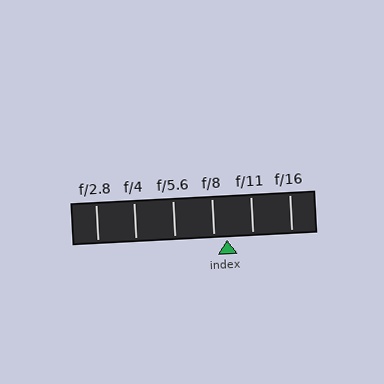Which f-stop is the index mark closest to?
The index mark is closest to f/8.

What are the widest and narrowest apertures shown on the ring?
The widest aperture shown is f/2.8 and the narrowest is f/16.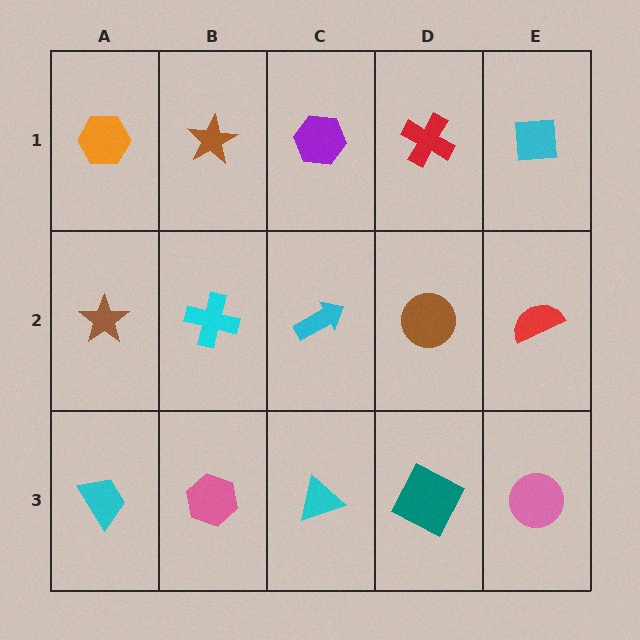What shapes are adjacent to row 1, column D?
A brown circle (row 2, column D), a purple hexagon (row 1, column C), a cyan square (row 1, column E).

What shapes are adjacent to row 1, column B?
A cyan cross (row 2, column B), an orange hexagon (row 1, column A), a purple hexagon (row 1, column C).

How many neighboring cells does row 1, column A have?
2.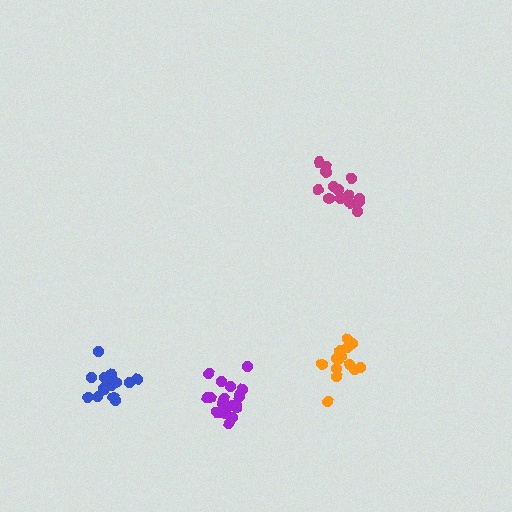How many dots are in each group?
Group 1: 20 dots, Group 2: 14 dots, Group 3: 15 dots, Group 4: 14 dots (63 total).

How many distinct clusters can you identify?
There are 4 distinct clusters.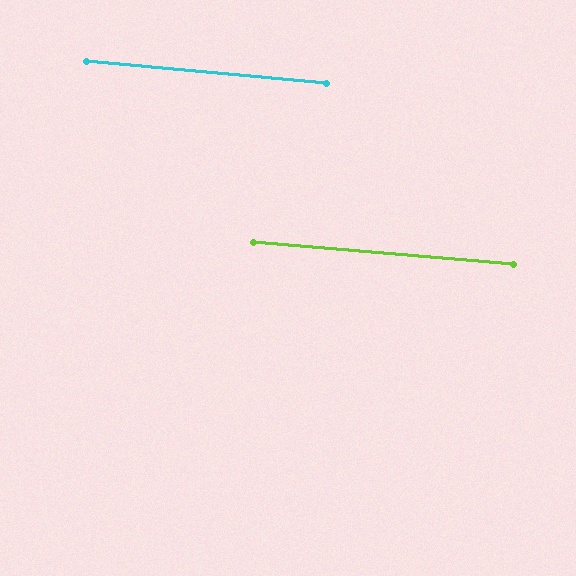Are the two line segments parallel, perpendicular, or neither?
Parallel — their directions differ by only 0.4°.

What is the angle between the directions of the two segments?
Approximately 0 degrees.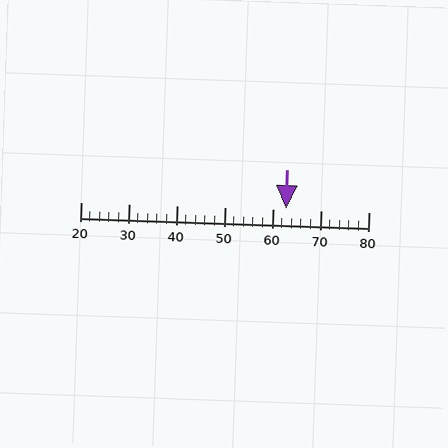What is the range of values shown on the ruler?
The ruler shows values from 20 to 80.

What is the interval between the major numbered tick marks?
The major tick marks are spaced 10 units apart.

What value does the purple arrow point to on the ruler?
The purple arrow points to approximately 63.